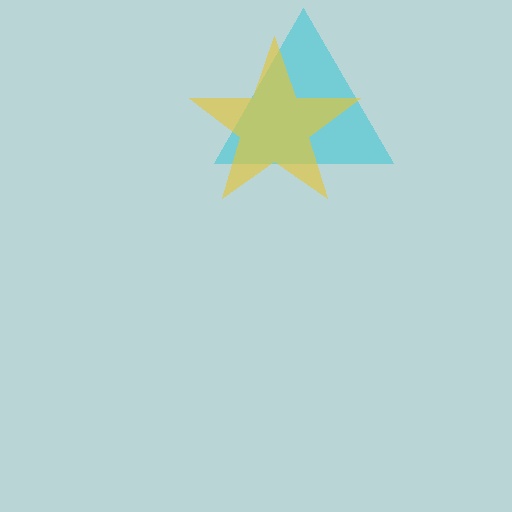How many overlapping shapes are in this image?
There are 2 overlapping shapes in the image.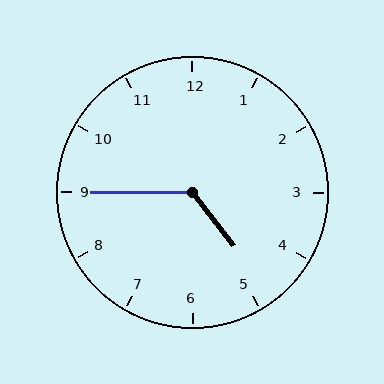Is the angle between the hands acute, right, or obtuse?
It is obtuse.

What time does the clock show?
4:45.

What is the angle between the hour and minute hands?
Approximately 128 degrees.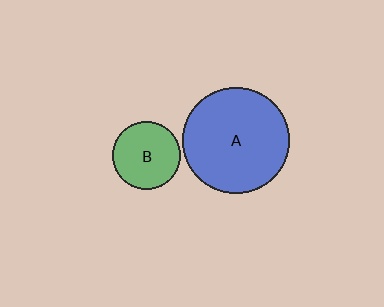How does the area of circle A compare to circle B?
Approximately 2.5 times.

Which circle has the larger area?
Circle A (blue).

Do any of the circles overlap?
No, none of the circles overlap.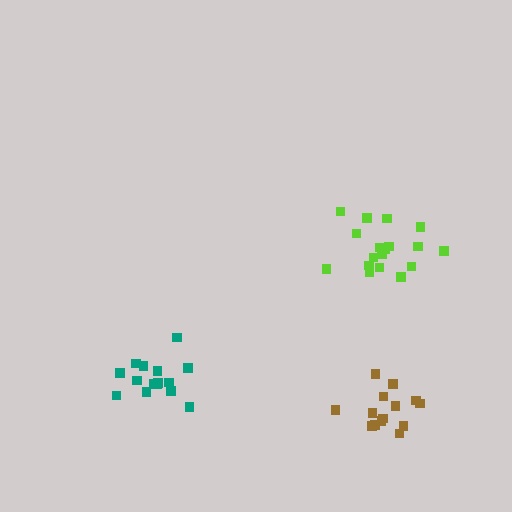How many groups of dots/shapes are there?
There are 3 groups.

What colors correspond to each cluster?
The clusters are colored: lime, teal, brown.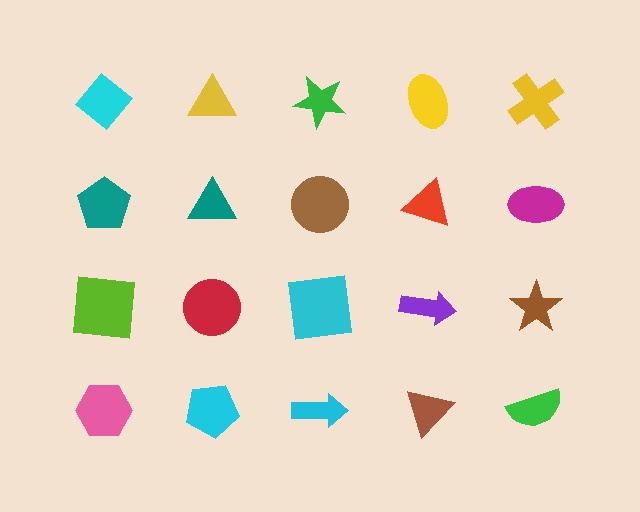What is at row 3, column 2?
A red circle.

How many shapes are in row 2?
5 shapes.